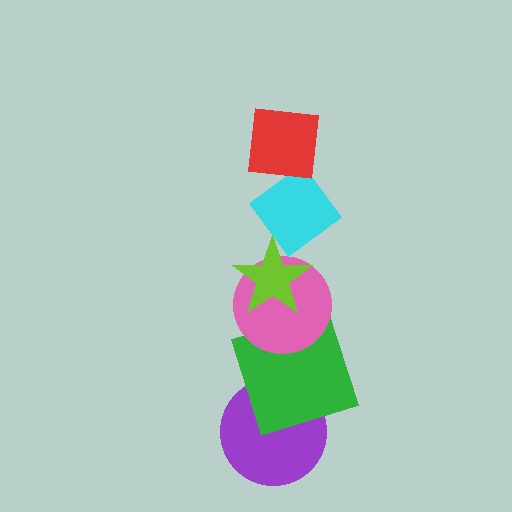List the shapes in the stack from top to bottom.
From top to bottom: the red square, the cyan diamond, the lime star, the pink circle, the green square, the purple circle.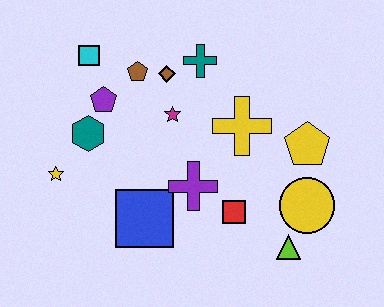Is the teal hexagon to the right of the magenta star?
No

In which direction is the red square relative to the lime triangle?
The red square is to the left of the lime triangle.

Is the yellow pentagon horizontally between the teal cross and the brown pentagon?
No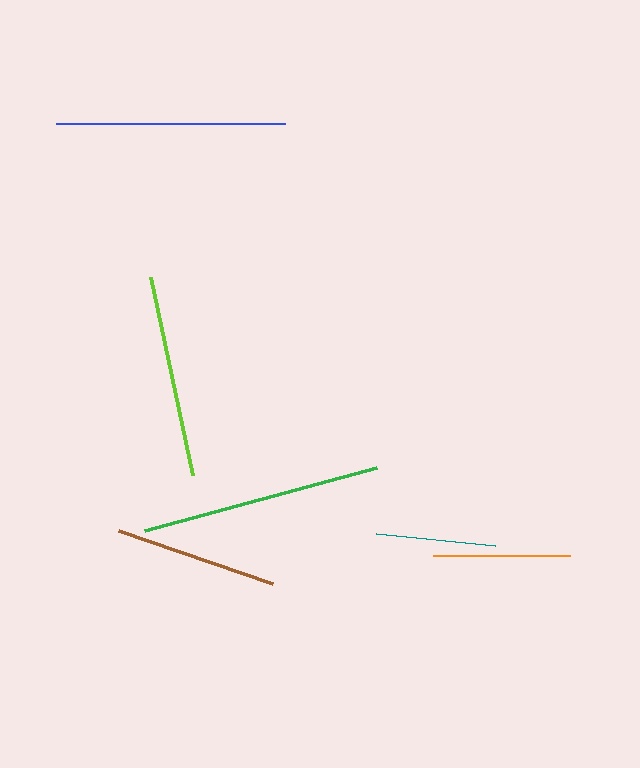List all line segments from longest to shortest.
From longest to shortest: green, blue, lime, brown, orange, teal.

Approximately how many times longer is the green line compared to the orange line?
The green line is approximately 1.8 times the length of the orange line.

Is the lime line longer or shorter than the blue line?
The blue line is longer than the lime line.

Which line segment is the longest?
The green line is the longest at approximately 241 pixels.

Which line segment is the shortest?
The teal line is the shortest at approximately 120 pixels.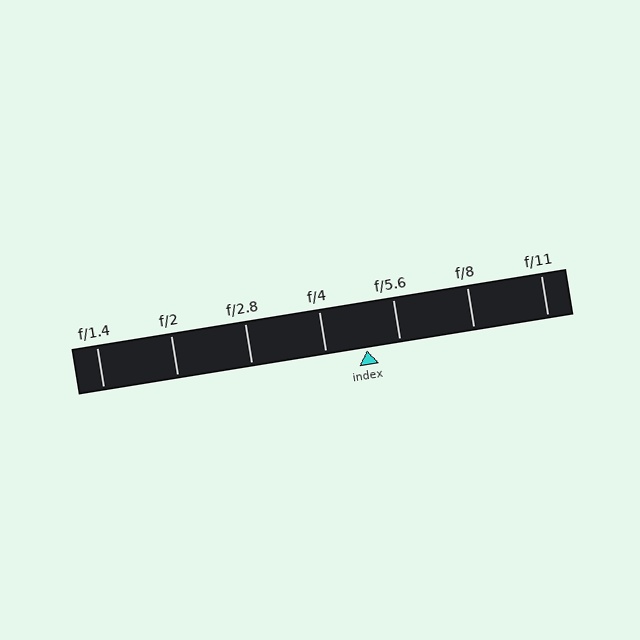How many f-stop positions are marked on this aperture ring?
There are 7 f-stop positions marked.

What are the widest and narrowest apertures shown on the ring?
The widest aperture shown is f/1.4 and the narrowest is f/11.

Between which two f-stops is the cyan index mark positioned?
The index mark is between f/4 and f/5.6.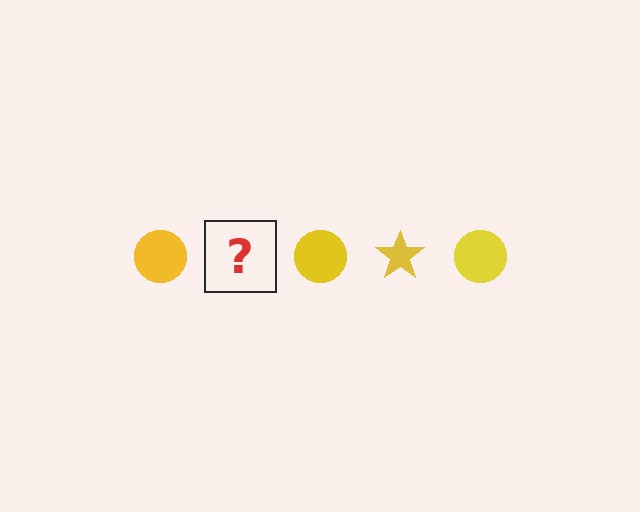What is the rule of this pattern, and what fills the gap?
The rule is that the pattern cycles through circle, star shapes in yellow. The gap should be filled with a yellow star.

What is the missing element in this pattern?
The missing element is a yellow star.